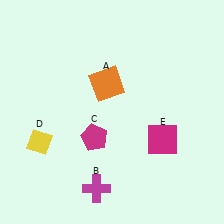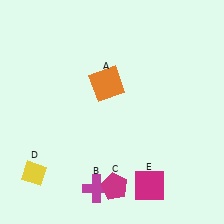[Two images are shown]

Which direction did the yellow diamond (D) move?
The yellow diamond (D) moved down.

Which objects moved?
The objects that moved are: the magenta pentagon (C), the yellow diamond (D), the magenta square (E).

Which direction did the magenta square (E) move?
The magenta square (E) moved down.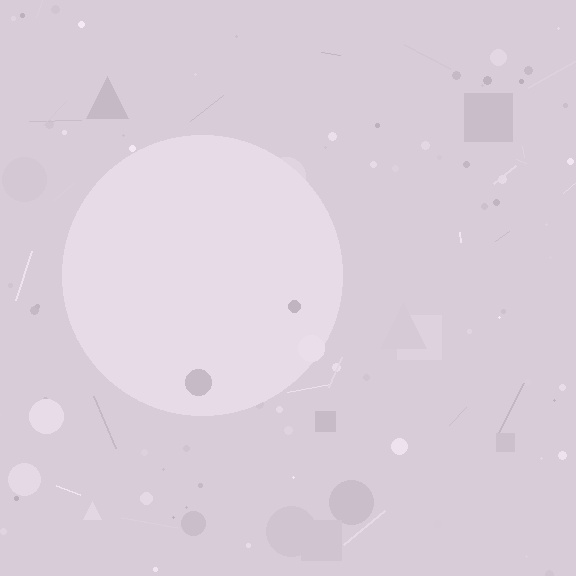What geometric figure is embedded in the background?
A circle is embedded in the background.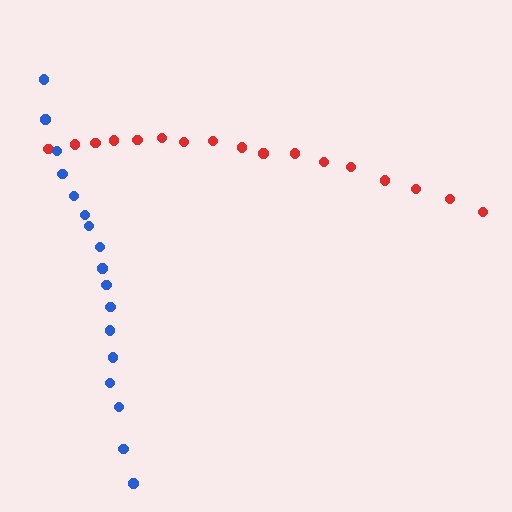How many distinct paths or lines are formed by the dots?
There are 2 distinct paths.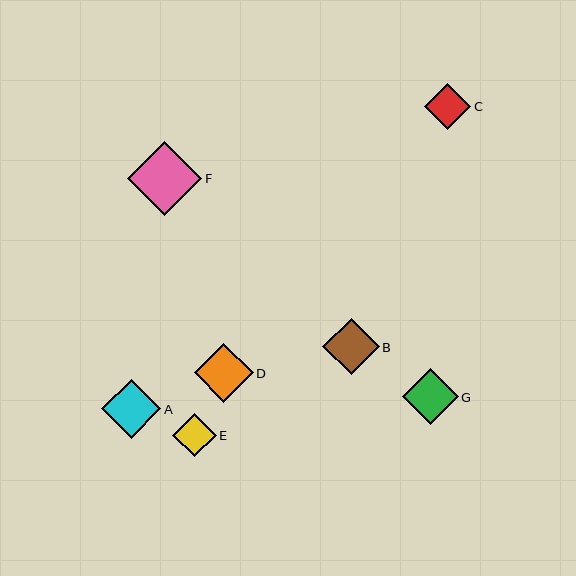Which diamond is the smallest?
Diamond E is the smallest with a size of approximately 44 pixels.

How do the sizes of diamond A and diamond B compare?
Diamond A and diamond B are approximately the same size.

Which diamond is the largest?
Diamond F is the largest with a size of approximately 74 pixels.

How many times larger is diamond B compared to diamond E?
Diamond B is approximately 1.3 times the size of diamond E.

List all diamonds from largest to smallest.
From largest to smallest: F, A, D, B, G, C, E.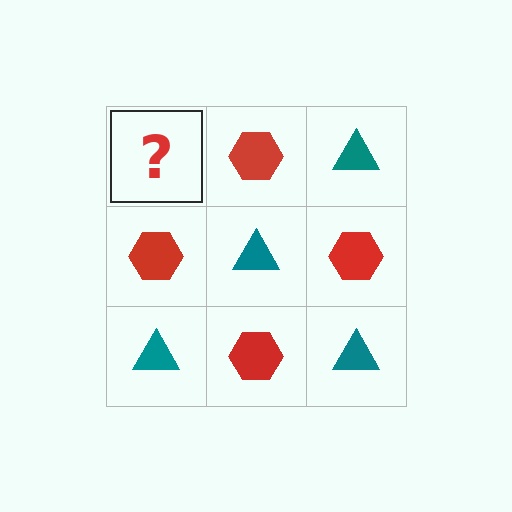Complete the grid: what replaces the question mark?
The question mark should be replaced with a teal triangle.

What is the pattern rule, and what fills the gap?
The rule is that it alternates teal triangle and red hexagon in a checkerboard pattern. The gap should be filled with a teal triangle.